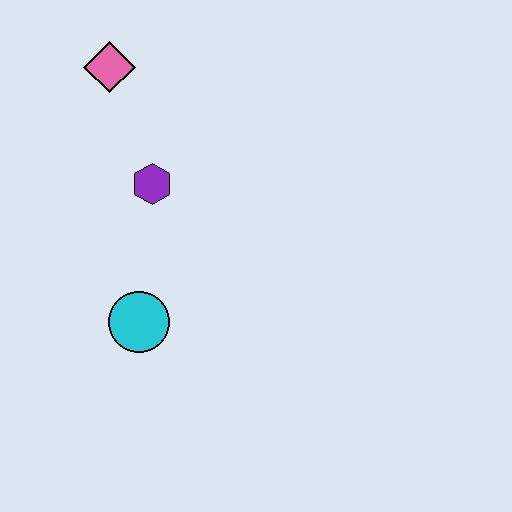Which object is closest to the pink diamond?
The purple hexagon is closest to the pink diamond.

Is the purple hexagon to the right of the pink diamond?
Yes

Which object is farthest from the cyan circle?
The pink diamond is farthest from the cyan circle.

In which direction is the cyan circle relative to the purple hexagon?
The cyan circle is below the purple hexagon.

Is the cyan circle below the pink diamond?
Yes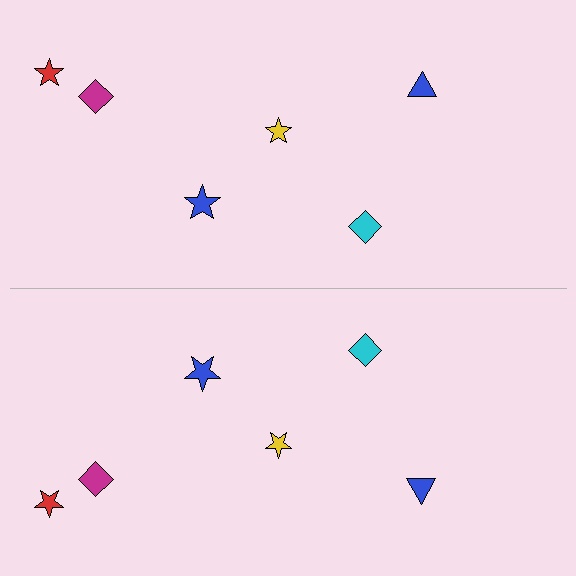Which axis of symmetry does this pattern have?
The pattern has a horizontal axis of symmetry running through the center of the image.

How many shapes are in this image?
There are 12 shapes in this image.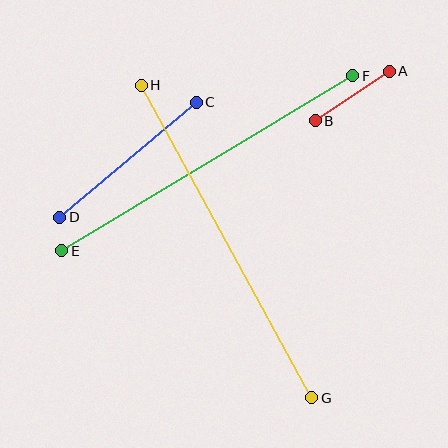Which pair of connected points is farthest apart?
Points G and H are farthest apart.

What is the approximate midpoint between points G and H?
The midpoint is at approximately (226, 241) pixels.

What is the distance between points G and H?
The distance is approximately 356 pixels.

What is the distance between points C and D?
The distance is approximately 178 pixels.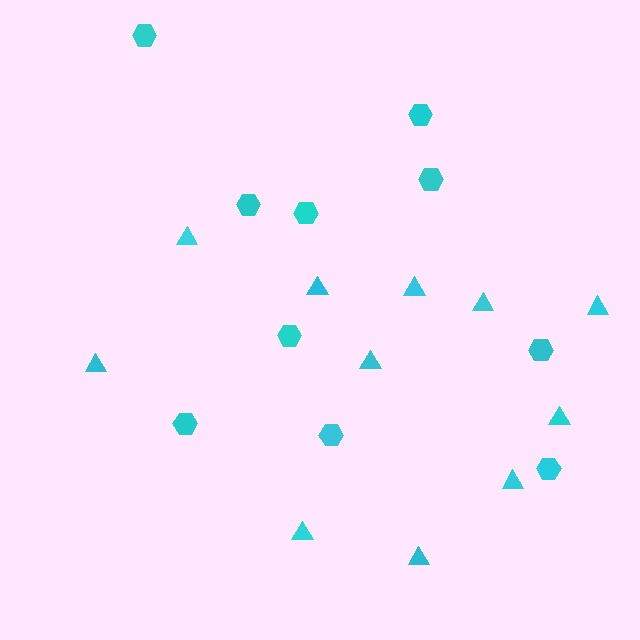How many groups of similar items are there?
There are 2 groups: one group of hexagons (10) and one group of triangles (11).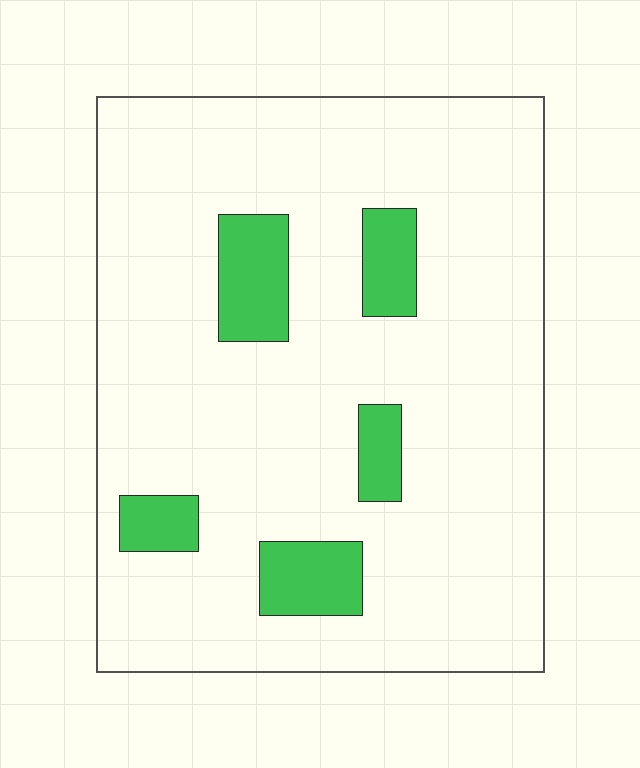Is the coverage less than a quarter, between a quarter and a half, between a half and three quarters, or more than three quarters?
Less than a quarter.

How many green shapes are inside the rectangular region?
5.